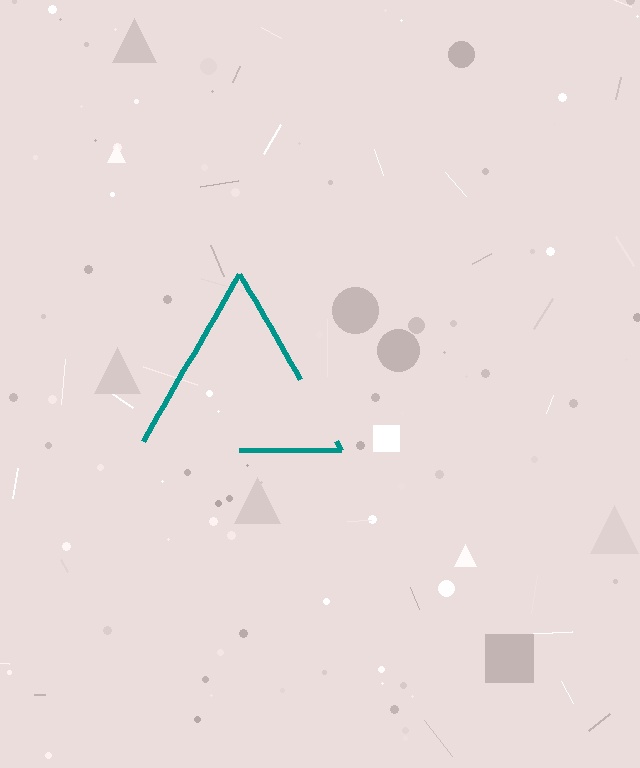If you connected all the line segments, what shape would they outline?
They would outline a triangle.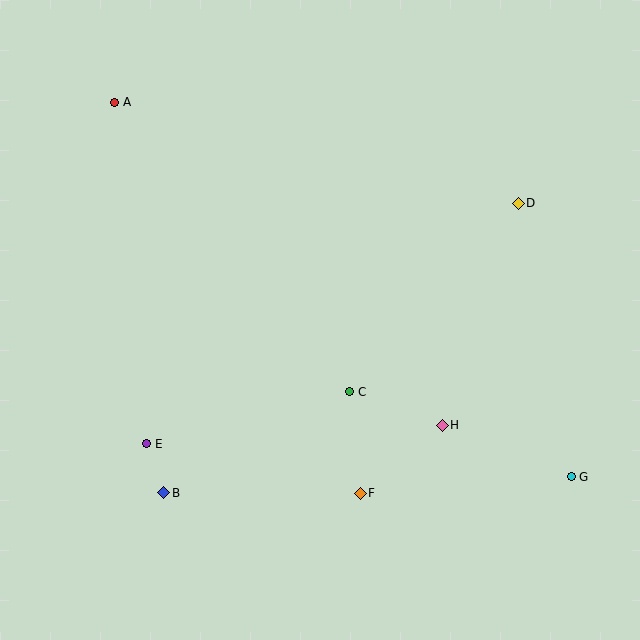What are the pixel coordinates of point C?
Point C is at (350, 392).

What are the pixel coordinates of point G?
Point G is at (571, 477).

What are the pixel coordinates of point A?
Point A is at (115, 102).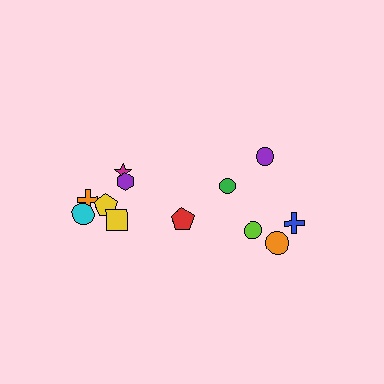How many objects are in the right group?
There are 5 objects.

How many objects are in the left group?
There are 7 objects.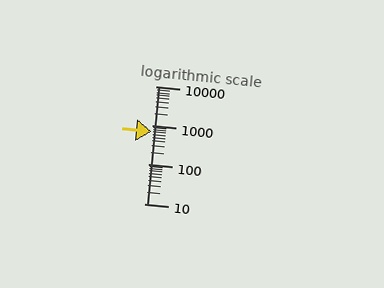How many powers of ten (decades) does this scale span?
The scale spans 3 decades, from 10 to 10000.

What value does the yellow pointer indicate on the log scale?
The pointer indicates approximately 680.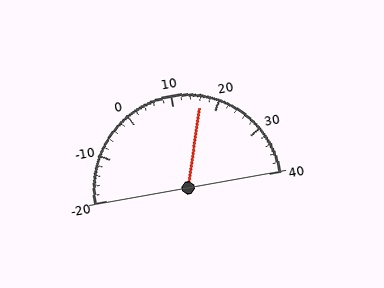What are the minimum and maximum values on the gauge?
The gauge ranges from -20 to 40.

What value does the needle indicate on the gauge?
The needle indicates approximately 16.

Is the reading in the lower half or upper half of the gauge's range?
The reading is in the upper half of the range (-20 to 40).